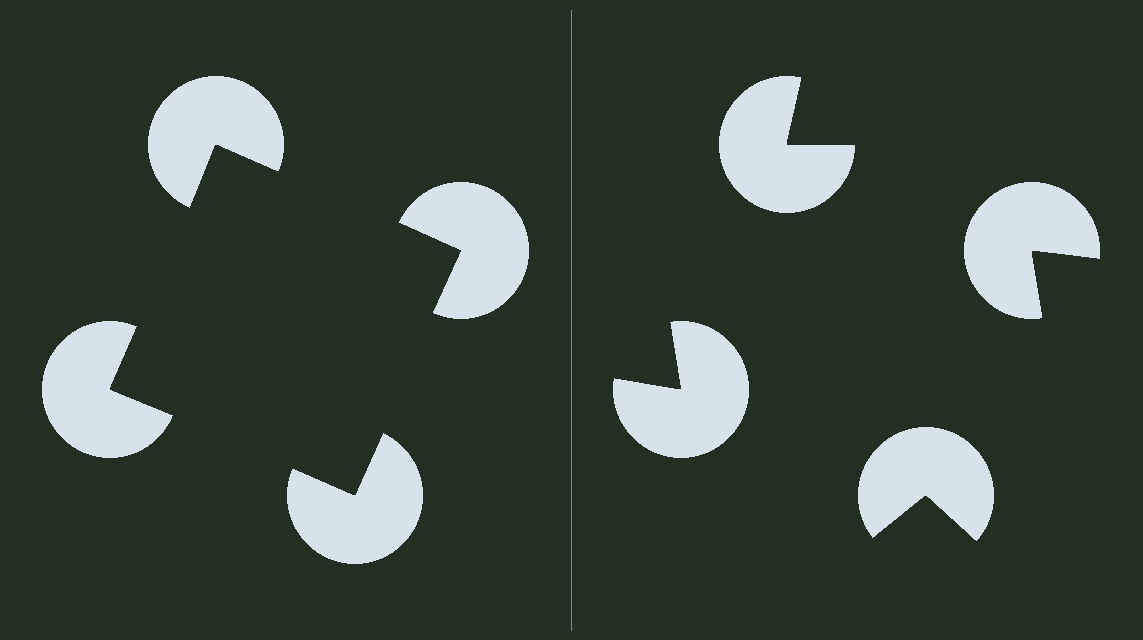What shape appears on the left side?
An illusory square.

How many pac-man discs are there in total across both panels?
8 — 4 on each side.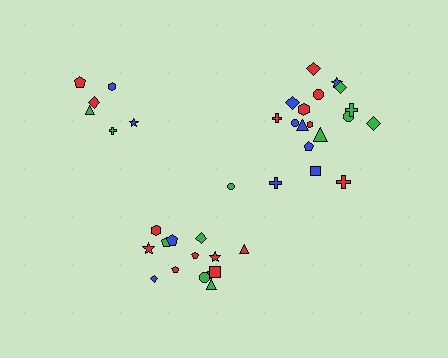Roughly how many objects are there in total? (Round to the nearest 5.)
Roughly 40 objects in total.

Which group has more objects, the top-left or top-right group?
The top-right group.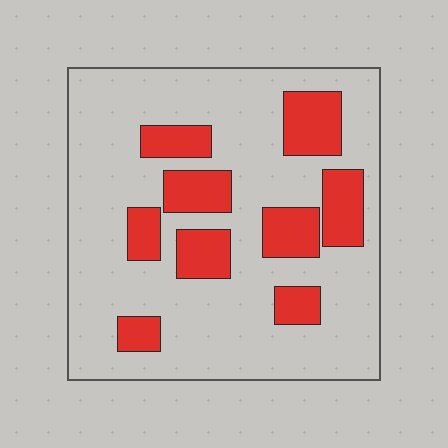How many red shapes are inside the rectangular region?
9.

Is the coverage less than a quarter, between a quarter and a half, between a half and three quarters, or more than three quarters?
Less than a quarter.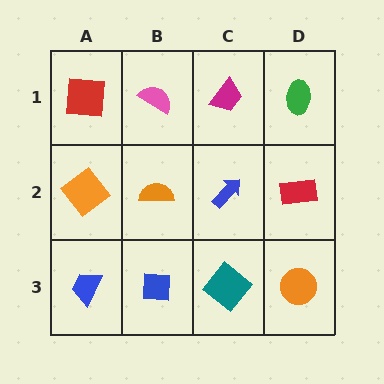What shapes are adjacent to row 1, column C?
A blue arrow (row 2, column C), a pink semicircle (row 1, column B), a green ellipse (row 1, column D).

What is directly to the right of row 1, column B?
A magenta trapezoid.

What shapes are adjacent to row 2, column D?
A green ellipse (row 1, column D), an orange circle (row 3, column D), a blue arrow (row 2, column C).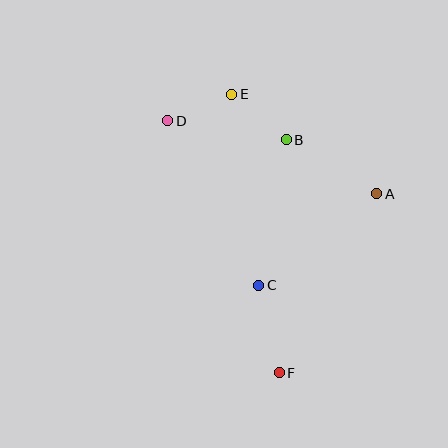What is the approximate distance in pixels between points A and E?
The distance between A and E is approximately 176 pixels.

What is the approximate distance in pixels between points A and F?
The distance between A and F is approximately 204 pixels.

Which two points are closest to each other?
Points D and E are closest to each other.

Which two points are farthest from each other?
Points E and F are farthest from each other.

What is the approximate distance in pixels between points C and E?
The distance between C and E is approximately 193 pixels.